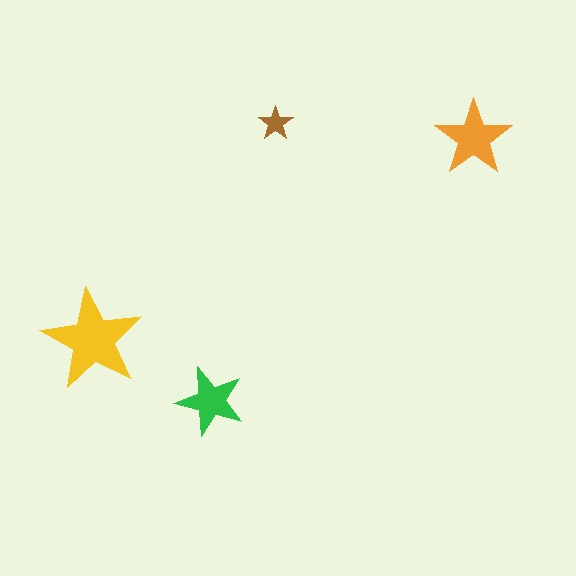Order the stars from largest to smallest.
the yellow one, the orange one, the green one, the brown one.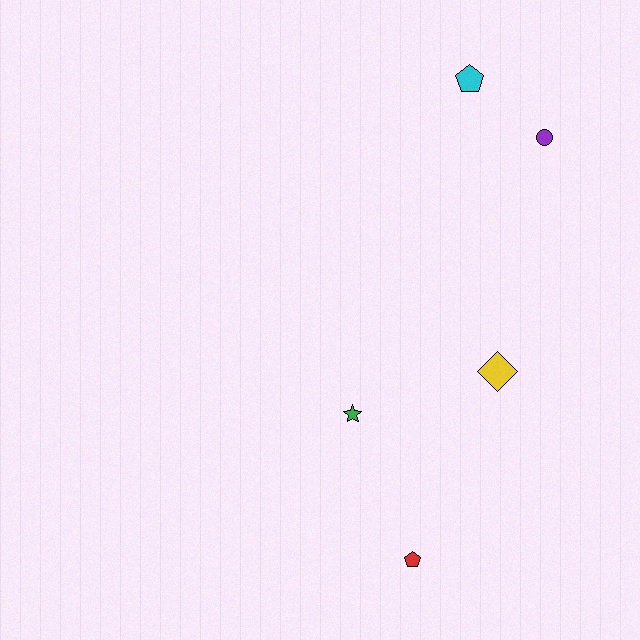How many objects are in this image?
There are 5 objects.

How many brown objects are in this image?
There are no brown objects.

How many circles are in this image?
There is 1 circle.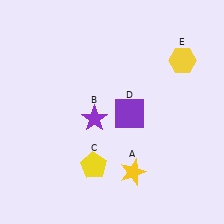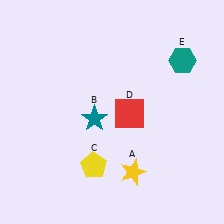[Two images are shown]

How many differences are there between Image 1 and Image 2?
There are 3 differences between the two images.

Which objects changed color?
B changed from purple to teal. D changed from purple to red. E changed from yellow to teal.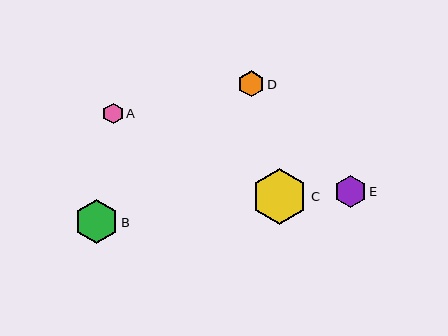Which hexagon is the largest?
Hexagon C is the largest with a size of approximately 55 pixels.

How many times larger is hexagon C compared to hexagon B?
Hexagon C is approximately 1.3 times the size of hexagon B.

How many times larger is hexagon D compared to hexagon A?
Hexagon D is approximately 1.3 times the size of hexagon A.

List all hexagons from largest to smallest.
From largest to smallest: C, B, E, D, A.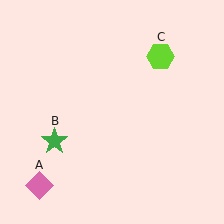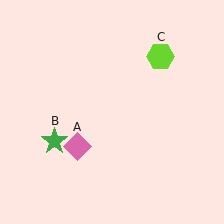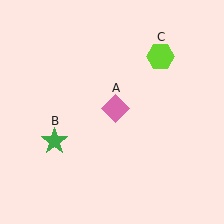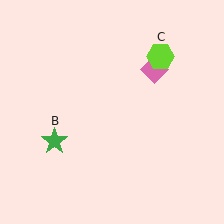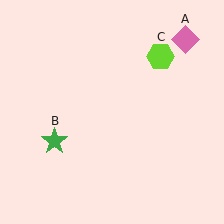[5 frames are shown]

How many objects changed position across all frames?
1 object changed position: pink diamond (object A).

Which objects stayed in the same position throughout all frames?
Green star (object B) and lime hexagon (object C) remained stationary.